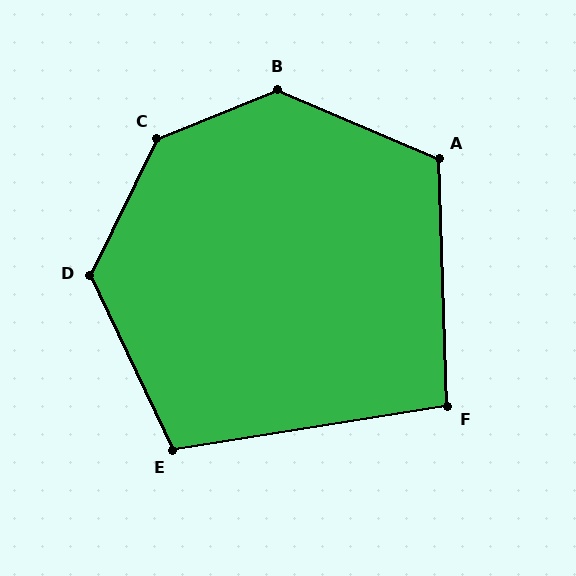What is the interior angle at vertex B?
Approximately 135 degrees (obtuse).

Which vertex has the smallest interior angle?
F, at approximately 97 degrees.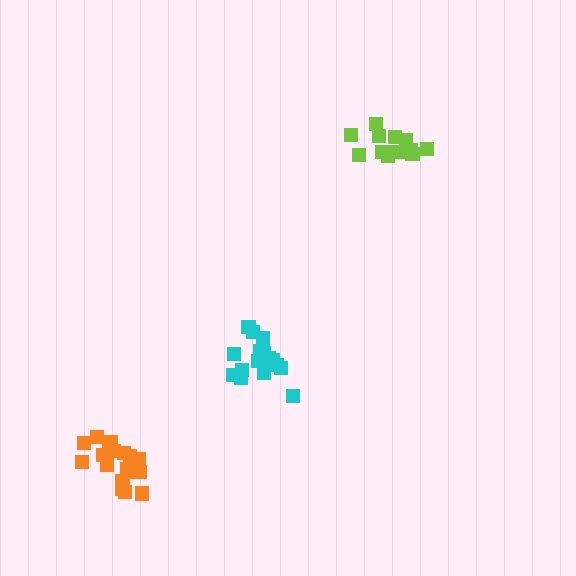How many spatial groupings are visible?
There are 3 spatial groupings.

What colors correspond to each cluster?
The clusters are colored: orange, lime, cyan.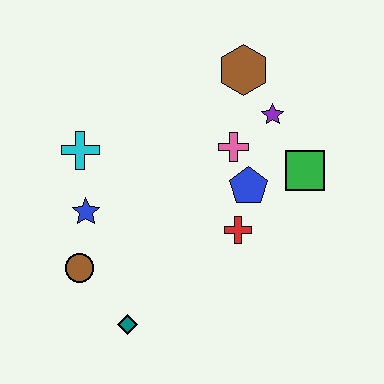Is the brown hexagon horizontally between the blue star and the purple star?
Yes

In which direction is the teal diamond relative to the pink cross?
The teal diamond is below the pink cross.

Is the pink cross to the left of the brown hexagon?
Yes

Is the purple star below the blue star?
No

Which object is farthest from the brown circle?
The brown hexagon is farthest from the brown circle.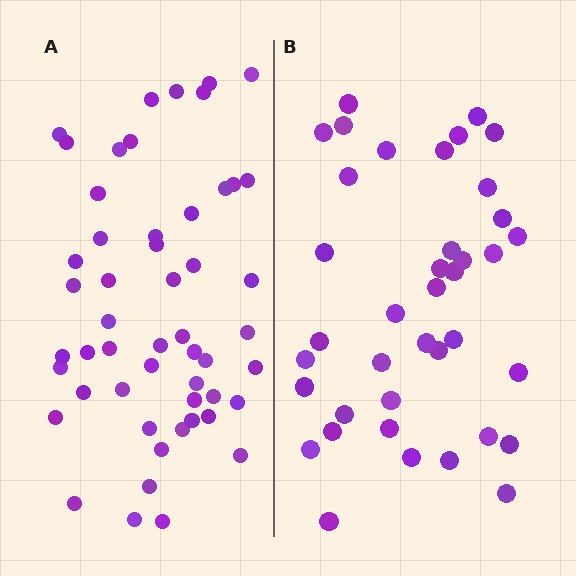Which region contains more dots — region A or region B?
Region A (the left region) has more dots.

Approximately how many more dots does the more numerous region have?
Region A has approximately 15 more dots than region B.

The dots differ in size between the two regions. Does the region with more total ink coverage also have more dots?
No. Region B has more total ink coverage because its dots are larger, but region A actually contains more individual dots. Total area can be misleading — the number of items is what matters here.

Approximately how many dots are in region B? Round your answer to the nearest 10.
About 40 dots. (The exact count is 39, which rounds to 40.)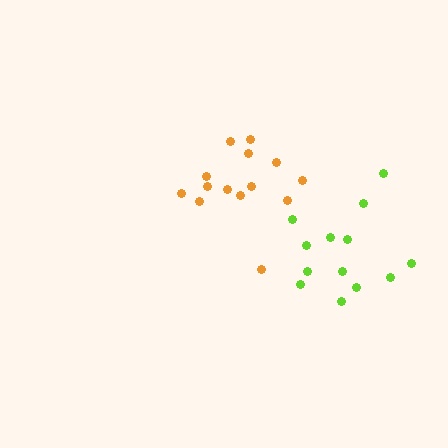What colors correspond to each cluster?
The clusters are colored: lime, orange.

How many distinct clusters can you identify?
There are 2 distinct clusters.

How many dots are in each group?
Group 1: 13 dots, Group 2: 14 dots (27 total).